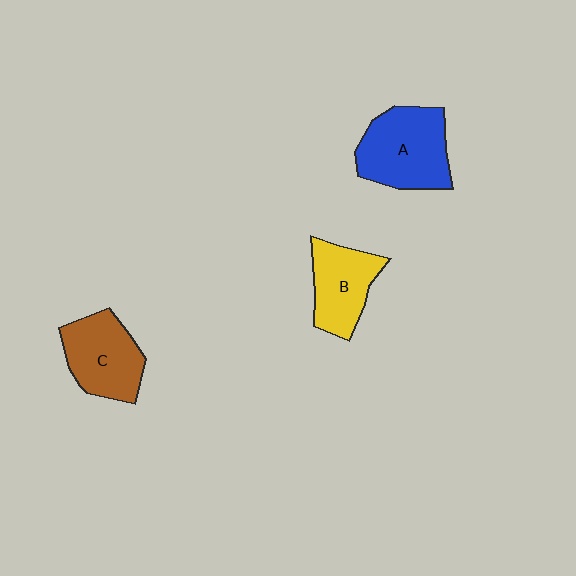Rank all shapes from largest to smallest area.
From largest to smallest: A (blue), C (brown), B (yellow).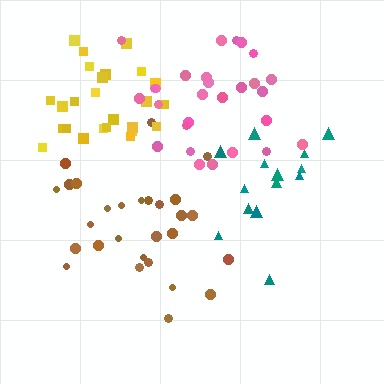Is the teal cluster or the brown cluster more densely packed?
Brown.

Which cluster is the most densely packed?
Yellow.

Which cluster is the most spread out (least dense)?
Teal.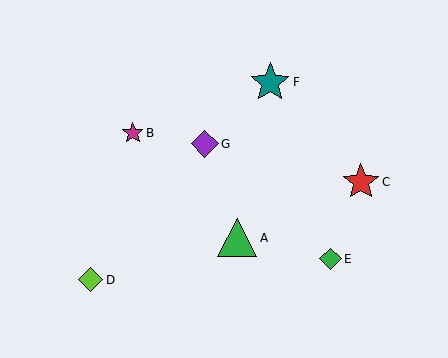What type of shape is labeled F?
Shape F is a teal star.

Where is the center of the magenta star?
The center of the magenta star is at (133, 133).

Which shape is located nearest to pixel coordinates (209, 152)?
The purple diamond (labeled G) at (205, 144) is nearest to that location.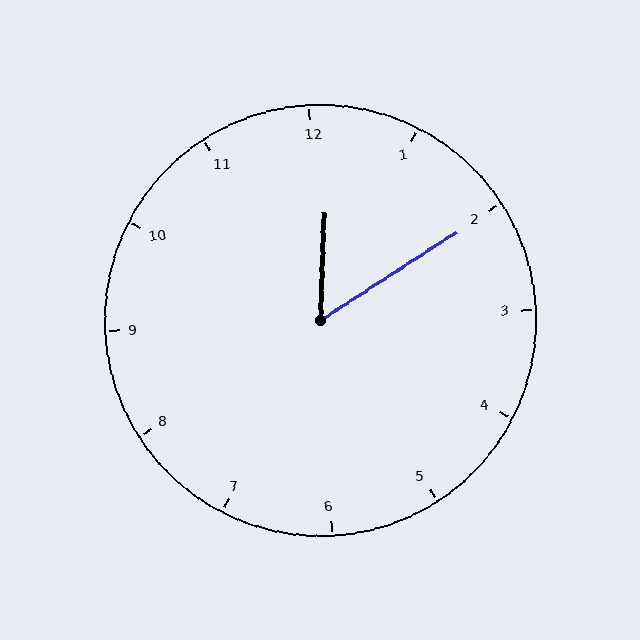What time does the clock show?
12:10.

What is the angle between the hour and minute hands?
Approximately 55 degrees.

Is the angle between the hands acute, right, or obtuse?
It is acute.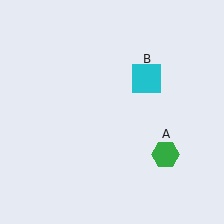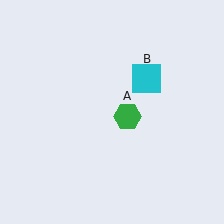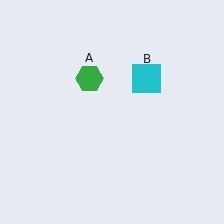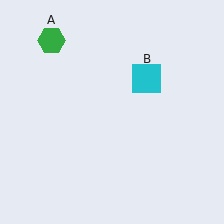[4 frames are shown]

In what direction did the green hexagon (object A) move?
The green hexagon (object A) moved up and to the left.